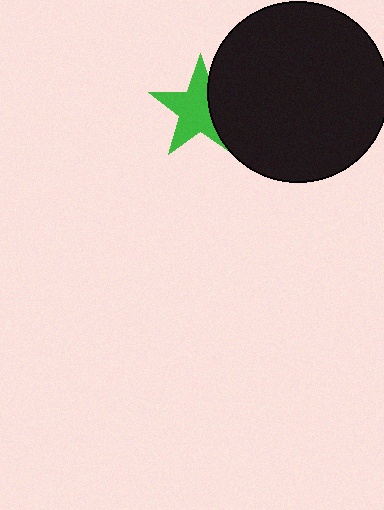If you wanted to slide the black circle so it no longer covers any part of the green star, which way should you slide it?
Slide it right — that is the most direct way to separate the two shapes.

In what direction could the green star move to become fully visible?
The green star could move left. That would shift it out from behind the black circle entirely.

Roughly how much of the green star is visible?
Most of it is visible (roughly 69%).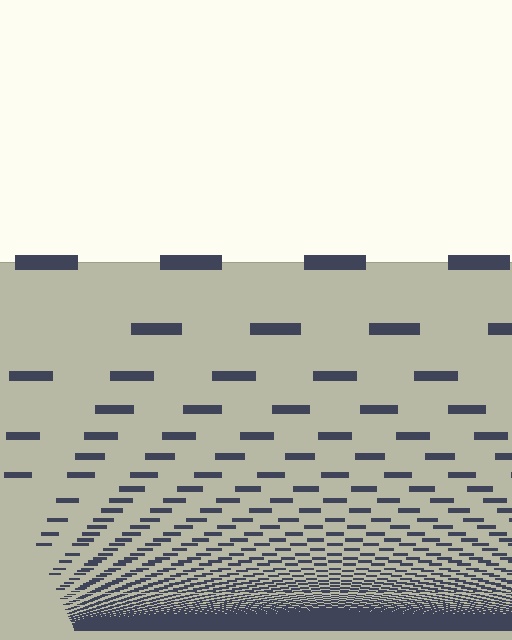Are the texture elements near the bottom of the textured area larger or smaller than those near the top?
Smaller. The gradient is inverted — elements near the bottom are smaller and denser.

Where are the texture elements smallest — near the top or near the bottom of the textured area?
Near the bottom.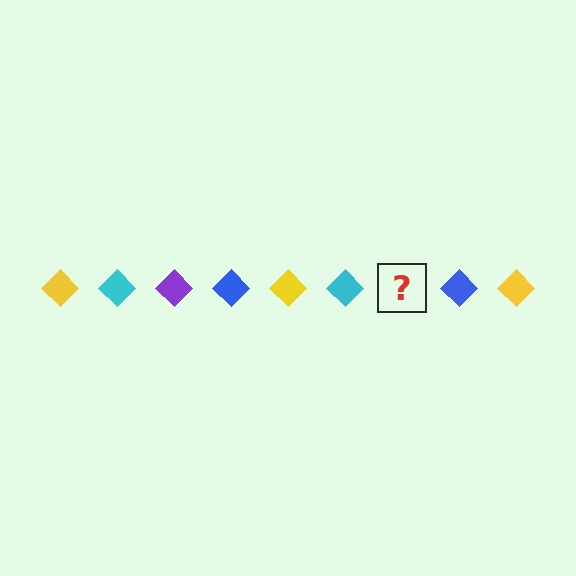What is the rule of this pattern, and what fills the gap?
The rule is that the pattern cycles through yellow, cyan, purple, blue diamonds. The gap should be filled with a purple diamond.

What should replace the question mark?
The question mark should be replaced with a purple diamond.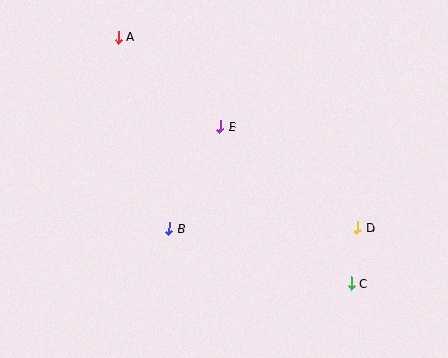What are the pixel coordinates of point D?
Point D is at (358, 227).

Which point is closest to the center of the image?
Point E at (221, 126) is closest to the center.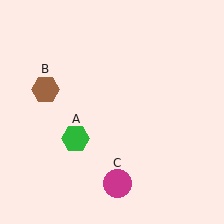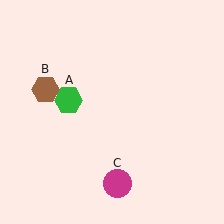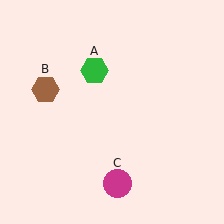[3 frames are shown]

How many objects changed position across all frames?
1 object changed position: green hexagon (object A).